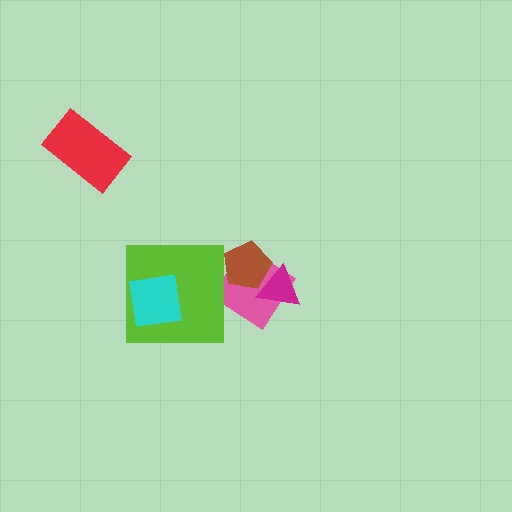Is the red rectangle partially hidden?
No, no other shape covers it.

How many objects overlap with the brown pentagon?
2 objects overlap with the brown pentagon.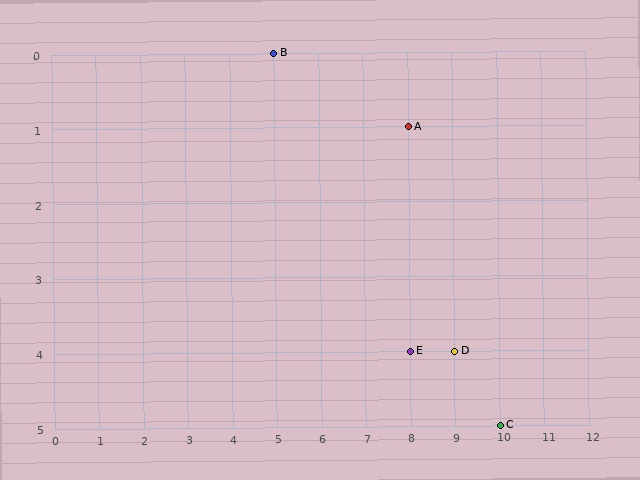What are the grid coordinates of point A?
Point A is at grid coordinates (8, 1).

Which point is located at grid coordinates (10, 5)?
Point C is at (10, 5).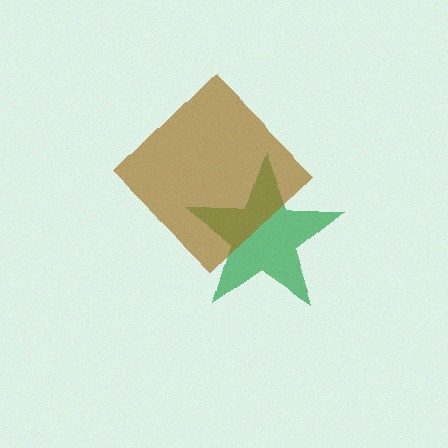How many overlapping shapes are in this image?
There are 2 overlapping shapes in the image.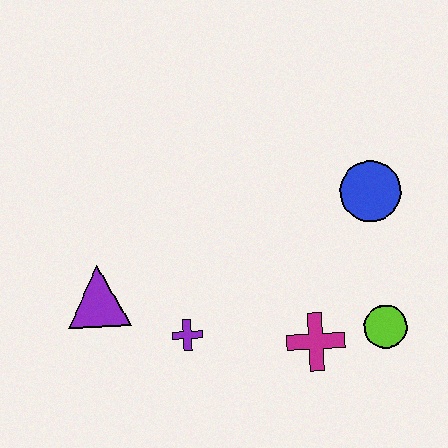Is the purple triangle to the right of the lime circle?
No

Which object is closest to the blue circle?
The lime circle is closest to the blue circle.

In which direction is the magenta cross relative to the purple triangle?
The magenta cross is to the right of the purple triangle.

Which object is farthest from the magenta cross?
The purple triangle is farthest from the magenta cross.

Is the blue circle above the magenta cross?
Yes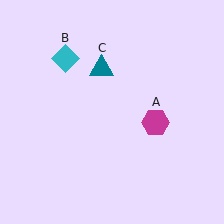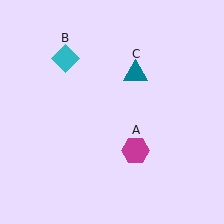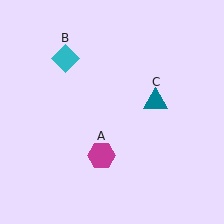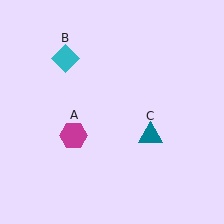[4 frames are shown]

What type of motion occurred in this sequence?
The magenta hexagon (object A), teal triangle (object C) rotated clockwise around the center of the scene.